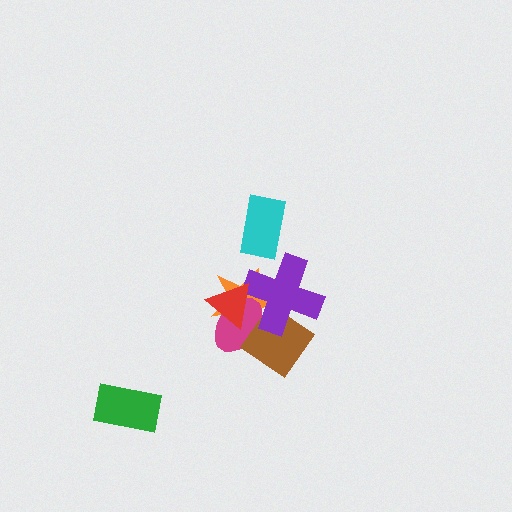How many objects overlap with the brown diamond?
3 objects overlap with the brown diamond.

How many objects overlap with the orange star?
4 objects overlap with the orange star.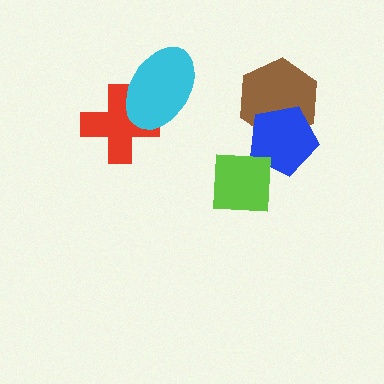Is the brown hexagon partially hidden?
Yes, it is partially covered by another shape.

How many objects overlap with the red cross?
1 object overlaps with the red cross.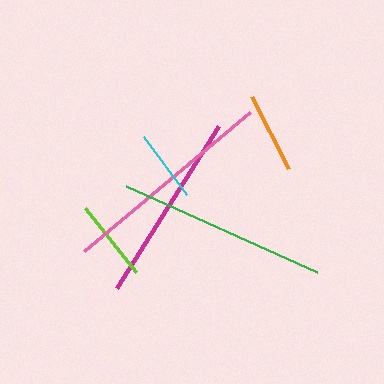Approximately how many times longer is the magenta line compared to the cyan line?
The magenta line is approximately 2.6 times the length of the cyan line.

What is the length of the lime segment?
The lime segment is approximately 81 pixels long.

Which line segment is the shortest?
The cyan line is the shortest at approximately 72 pixels.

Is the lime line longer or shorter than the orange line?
The lime line is longer than the orange line.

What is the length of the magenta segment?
The magenta segment is approximately 192 pixels long.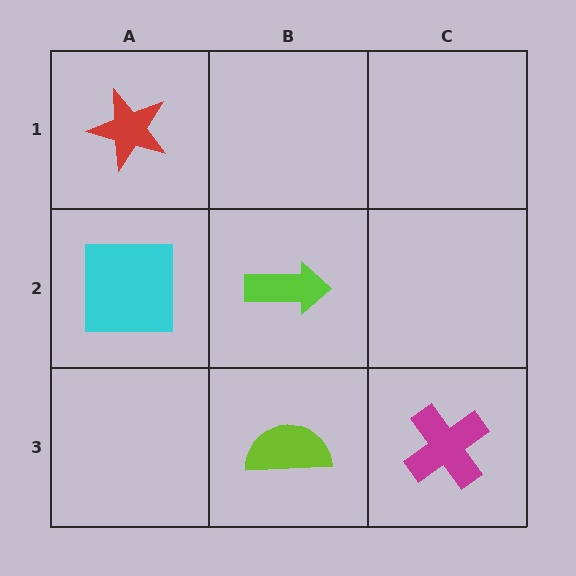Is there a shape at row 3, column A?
No, that cell is empty.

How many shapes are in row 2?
2 shapes.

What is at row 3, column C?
A magenta cross.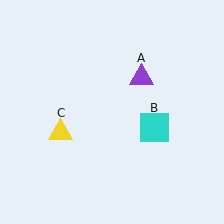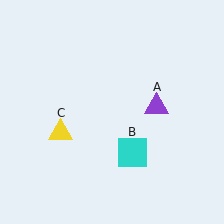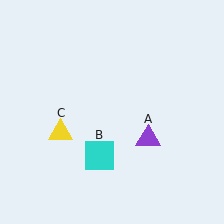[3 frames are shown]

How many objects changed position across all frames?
2 objects changed position: purple triangle (object A), cyan square (object B).